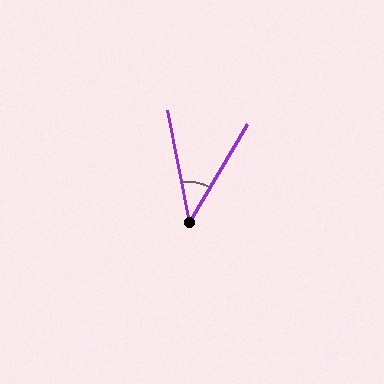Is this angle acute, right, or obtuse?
It is acute.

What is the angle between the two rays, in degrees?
Approximately 42 degrees.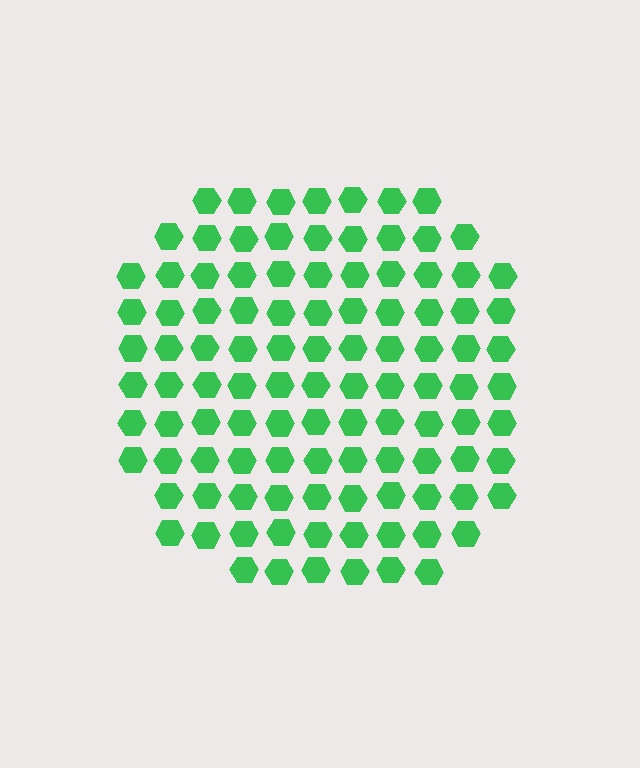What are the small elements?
The small elements are hexagons.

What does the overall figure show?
The overall figure shows a circle.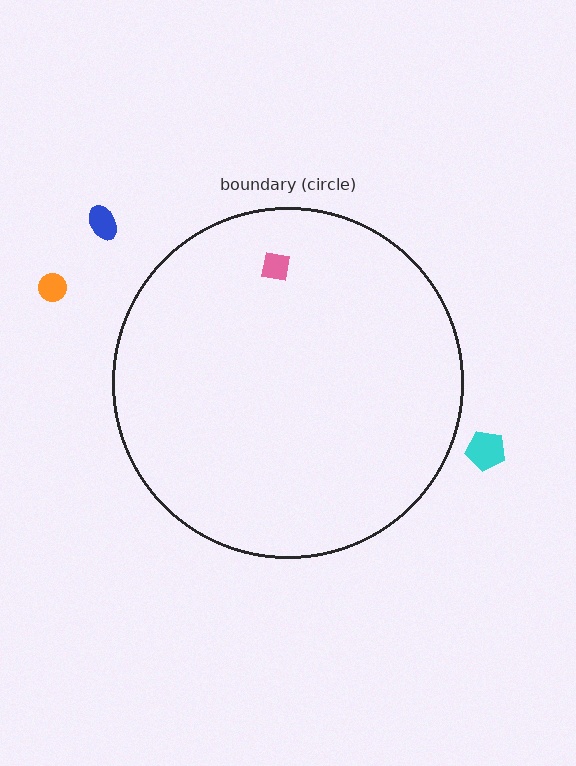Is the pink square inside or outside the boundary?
Inside.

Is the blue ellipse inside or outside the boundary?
Outside.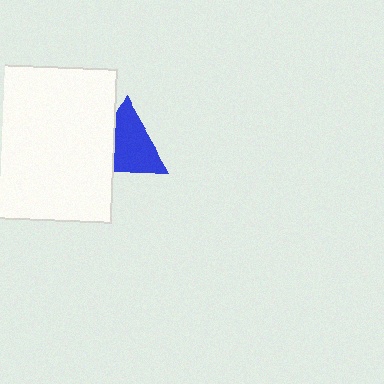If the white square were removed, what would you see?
You would see the complete blue triangle.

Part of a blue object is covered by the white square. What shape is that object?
It is a triangle.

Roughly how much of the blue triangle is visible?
Most of it is visible (roughly 70%).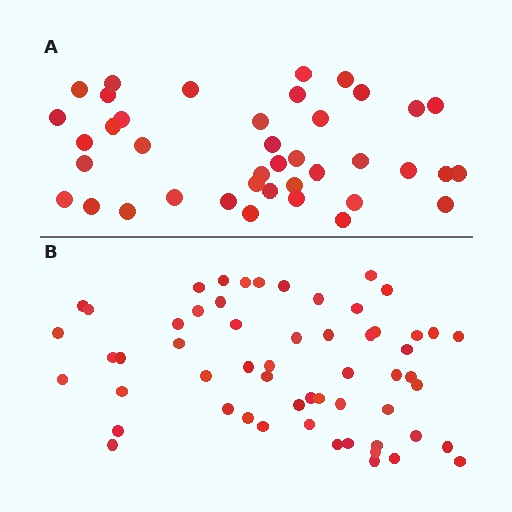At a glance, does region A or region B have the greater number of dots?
Region B (the bottom region) has more dots.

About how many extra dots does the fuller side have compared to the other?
Region B has approximately 15 more dots than region A.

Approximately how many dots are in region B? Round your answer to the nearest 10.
About 60 dots. (The exact count is 57, which rounds to 60.)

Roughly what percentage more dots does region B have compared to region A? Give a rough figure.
About 40% more.